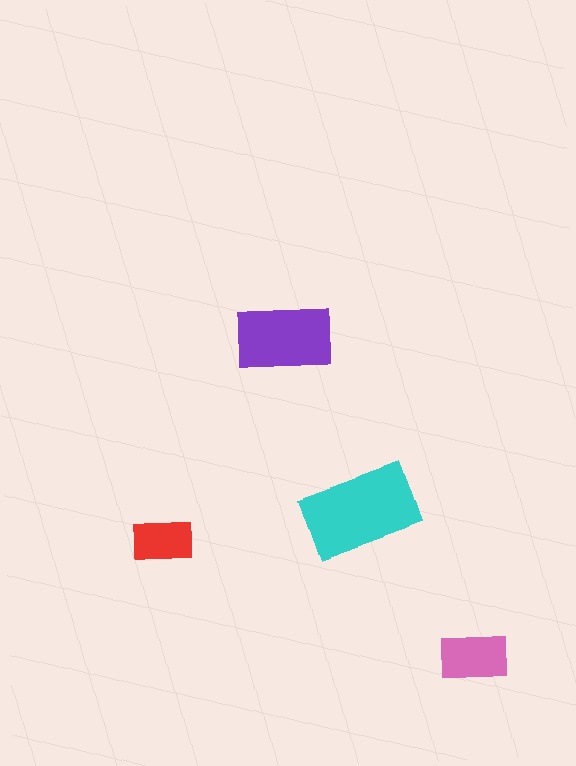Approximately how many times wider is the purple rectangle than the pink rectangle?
About 1.5 times wider.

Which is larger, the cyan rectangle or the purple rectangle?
The cyan one.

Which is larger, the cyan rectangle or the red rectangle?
The cyan one.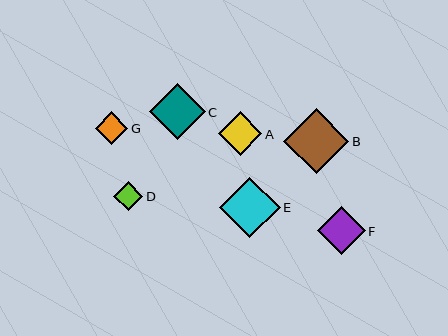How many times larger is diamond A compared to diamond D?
Diamond A is approximately 1.5 times the size of diamond D.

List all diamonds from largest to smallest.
From largest to smallest: B, E, C, F, A, G, D.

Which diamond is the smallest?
Diamond D is the smallest with a size of approximately 29 pixels.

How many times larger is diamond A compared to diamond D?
Diamond A is approximately 1.5 times the size of diamond D.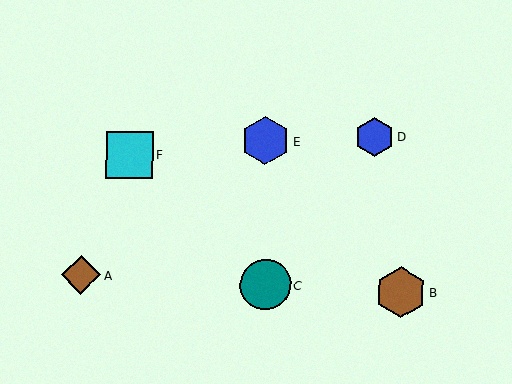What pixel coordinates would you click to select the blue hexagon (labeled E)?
Click at (266, 141) to select the blue hexagon E.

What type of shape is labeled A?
Shape A is a brown diamond.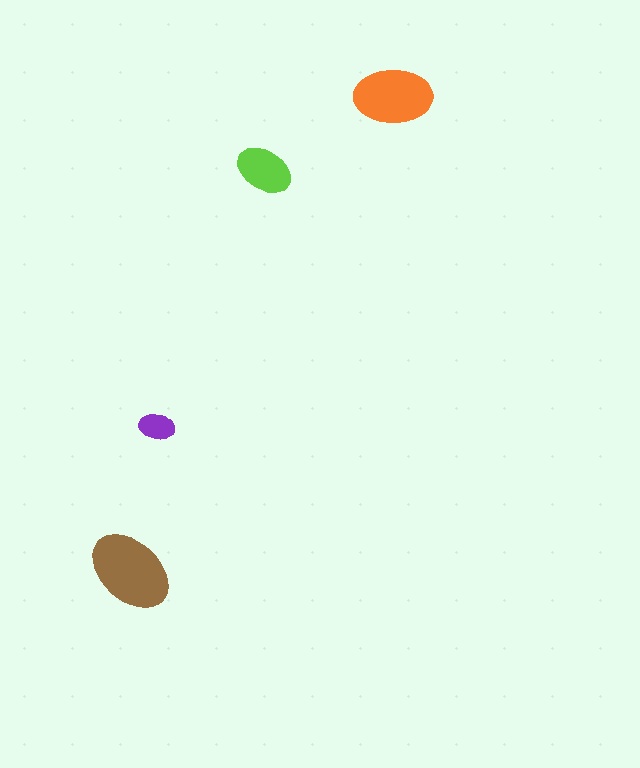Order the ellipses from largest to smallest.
the brown one, the orange one, the lime one, the purple one.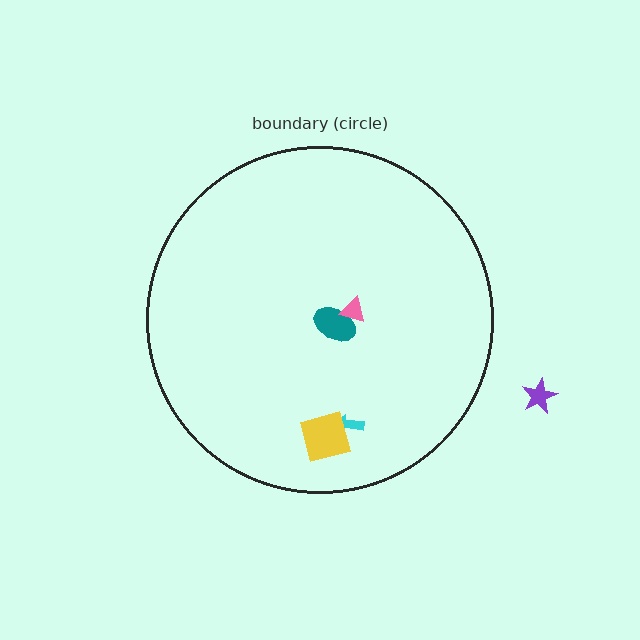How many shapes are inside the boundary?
4 inside, 1 outside.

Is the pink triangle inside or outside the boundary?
Inside.